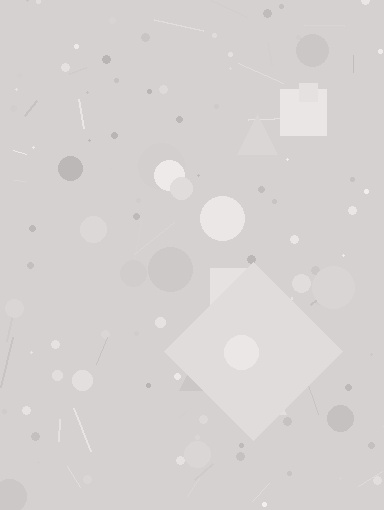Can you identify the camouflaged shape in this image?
The camouflaged shape is a diamond.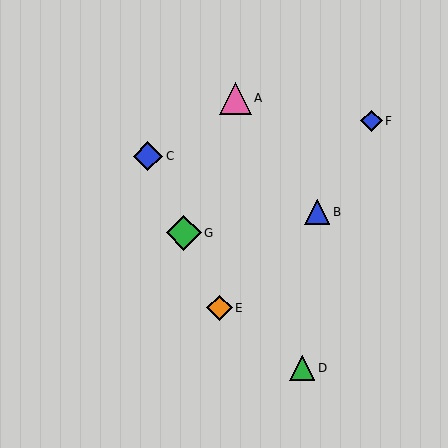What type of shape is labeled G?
Shape G is a green diamond.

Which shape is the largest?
The green diamond (labeled G) is the largest.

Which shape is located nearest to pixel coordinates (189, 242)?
The green diamond (labeled G) at (184, 233) is nearest to that location.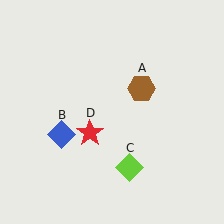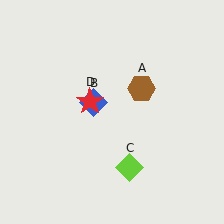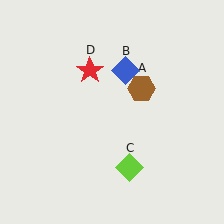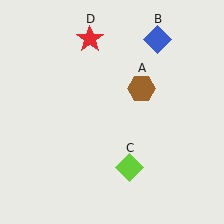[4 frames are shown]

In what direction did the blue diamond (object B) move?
The blue diamond (object B) moved up and to the right.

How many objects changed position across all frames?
2 objects changed position: blue diamond (object B), red star (object D).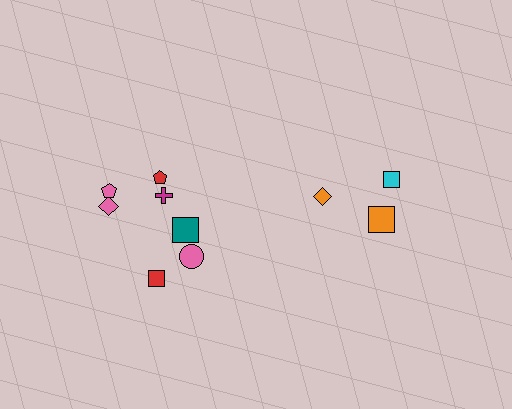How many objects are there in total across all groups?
There are 10 objects.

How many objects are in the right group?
There are 3 objects.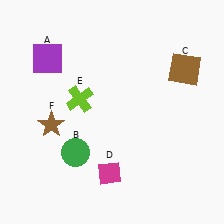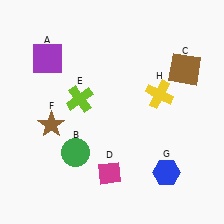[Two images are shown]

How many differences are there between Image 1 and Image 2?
There are 2 differences between the two images.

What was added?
A blue hexagon (G), a yellow cross (H) were added in Image 2.